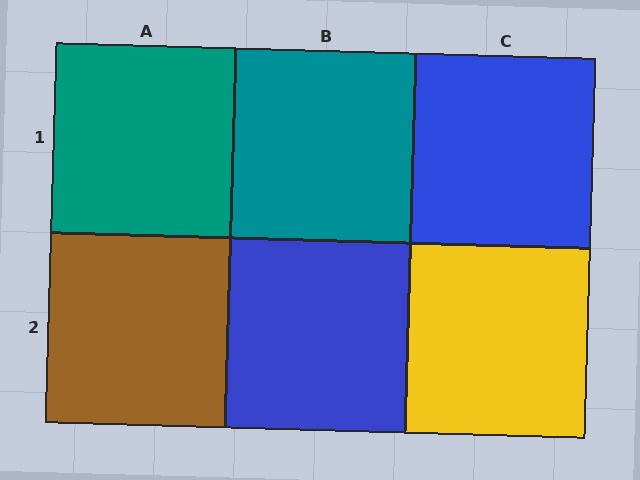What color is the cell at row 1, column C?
Blue.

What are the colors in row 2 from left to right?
Brown, blue, yellow.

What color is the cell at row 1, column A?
Teal.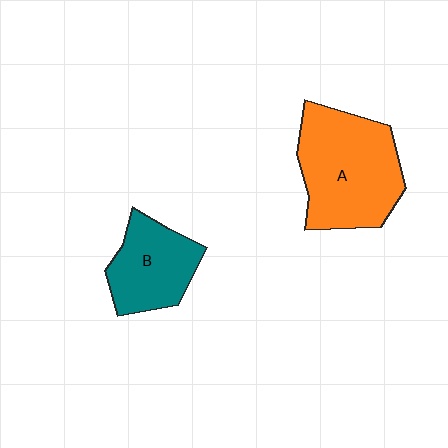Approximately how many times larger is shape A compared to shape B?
Approximately 1.6 times.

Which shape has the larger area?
Shape A (orange).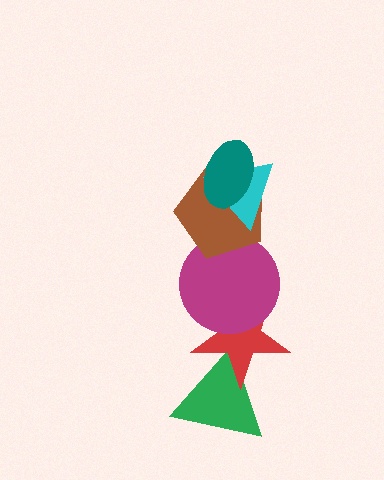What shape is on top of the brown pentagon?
The cyan triangle is on top of the brown pentagon.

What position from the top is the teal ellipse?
The teal ellipse is 1st from the top.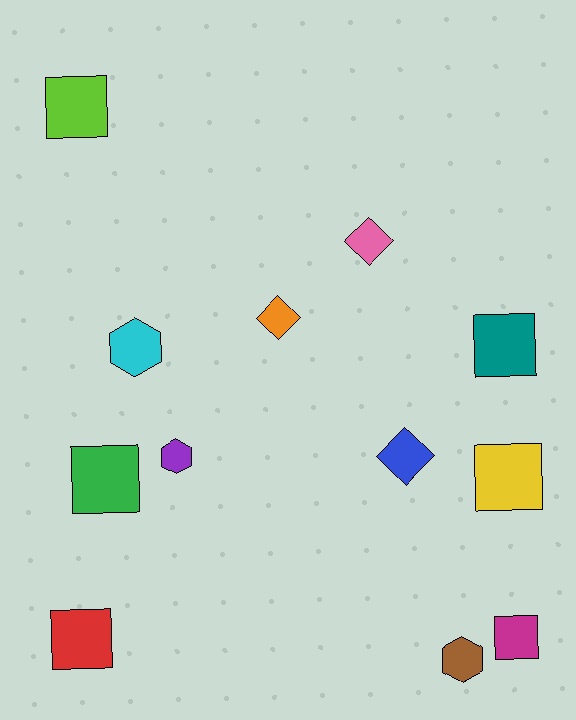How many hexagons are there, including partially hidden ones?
There are 3 hexagons.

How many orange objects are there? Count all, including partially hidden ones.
There is 1 orange object.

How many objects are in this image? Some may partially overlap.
There are 12 objects.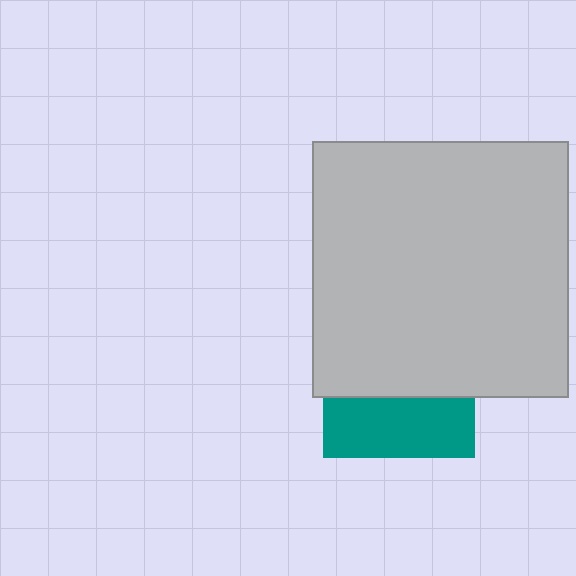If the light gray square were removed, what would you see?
You would see the complete teal square.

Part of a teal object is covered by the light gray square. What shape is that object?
It is a square.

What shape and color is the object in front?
The object in front is a light gray square.